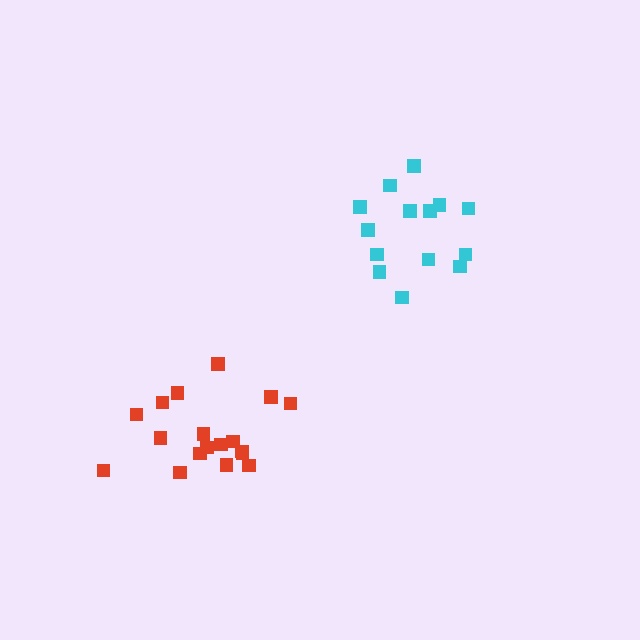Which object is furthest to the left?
The red cluster is leftmost.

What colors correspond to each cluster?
The clusters are colored: red, cyan.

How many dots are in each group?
Group 1: 18 dots, Group 2: 14 dots (32 total).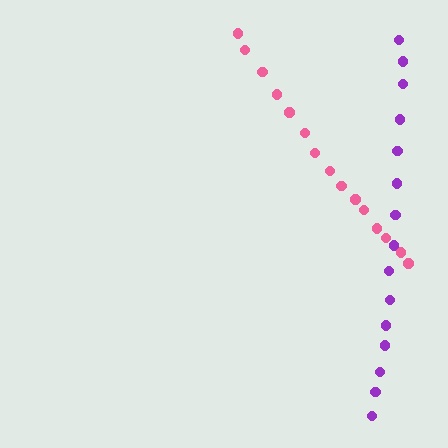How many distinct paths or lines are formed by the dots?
There are 2 distinct paths.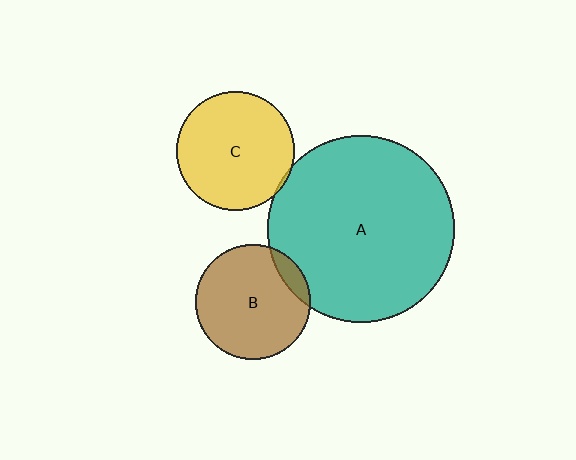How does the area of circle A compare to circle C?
Approximately 2.5 times.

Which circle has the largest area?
Circle A (teal).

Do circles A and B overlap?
Yes.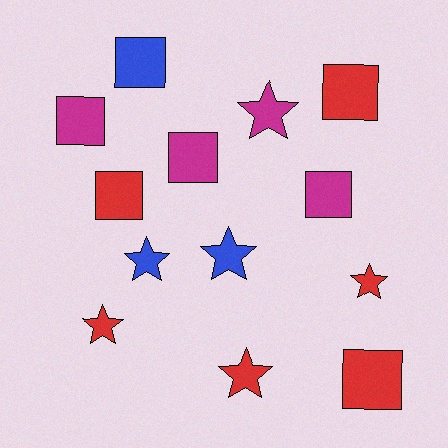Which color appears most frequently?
Red, with 6 objects.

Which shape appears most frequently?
Square, with 7 objects.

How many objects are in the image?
There are 13 objects.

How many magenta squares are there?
There are 3 magenta squares.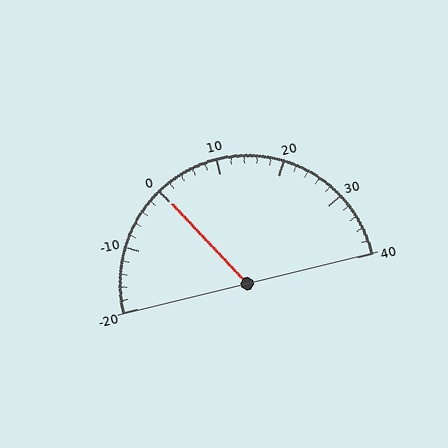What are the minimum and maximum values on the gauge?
The gauge ranges from -20 to 40.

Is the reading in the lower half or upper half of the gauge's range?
The reading is in the lower half of the range (-20 to 40).